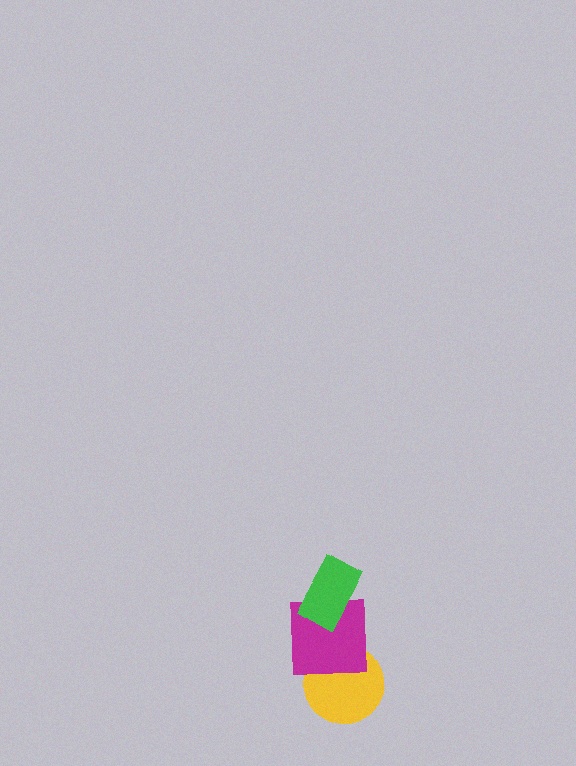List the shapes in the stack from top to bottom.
From top to bottom: the green rectangle, the magenta square, the yellow circle.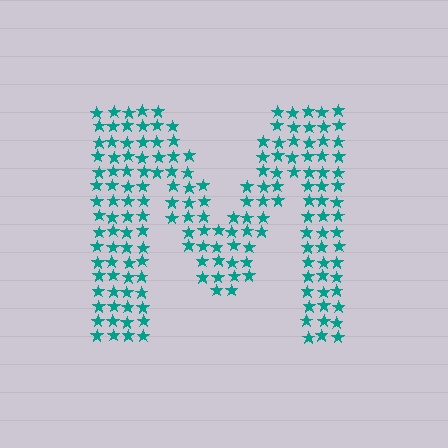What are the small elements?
The small elements are stars.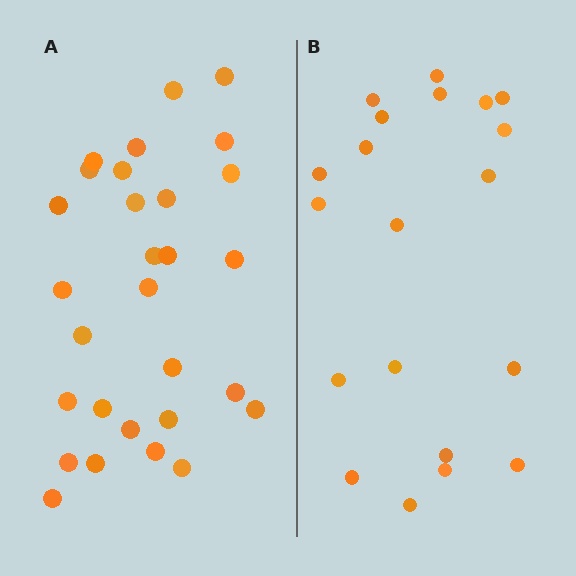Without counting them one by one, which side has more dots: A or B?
Region A (the left region) has more dots.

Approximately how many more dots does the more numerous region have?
Region A has roughly 8 or so more dots than region B.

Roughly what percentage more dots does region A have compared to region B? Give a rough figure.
About 45% more.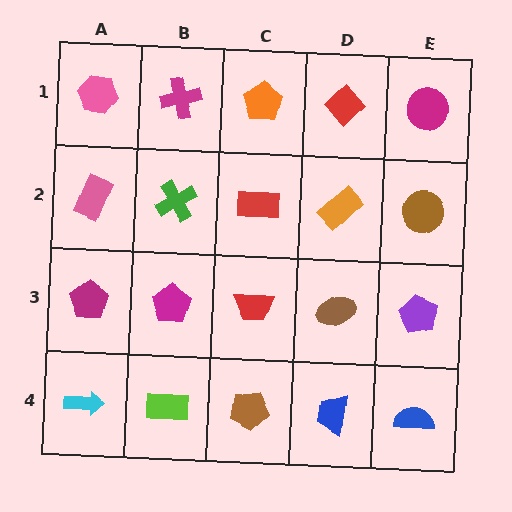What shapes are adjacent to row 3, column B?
A green cross (row 2, column B), a lime rectangle (row 4, column B), a magenta pentagon (row 3, column A), a red trapezoid (row 3, column C).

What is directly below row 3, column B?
A lime rectangle.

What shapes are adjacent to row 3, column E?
A brown circle (row 2, column E), a blue semicircle (row 4, column E), a brown ellipse (row 3, column D).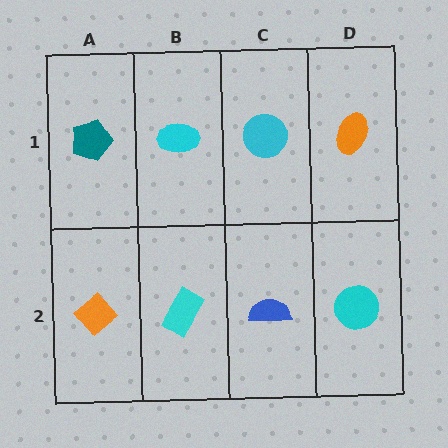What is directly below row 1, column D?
A cyan circle.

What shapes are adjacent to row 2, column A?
A teal pentagon (row 1, column A), a cyan rectangle (row 2, column B).